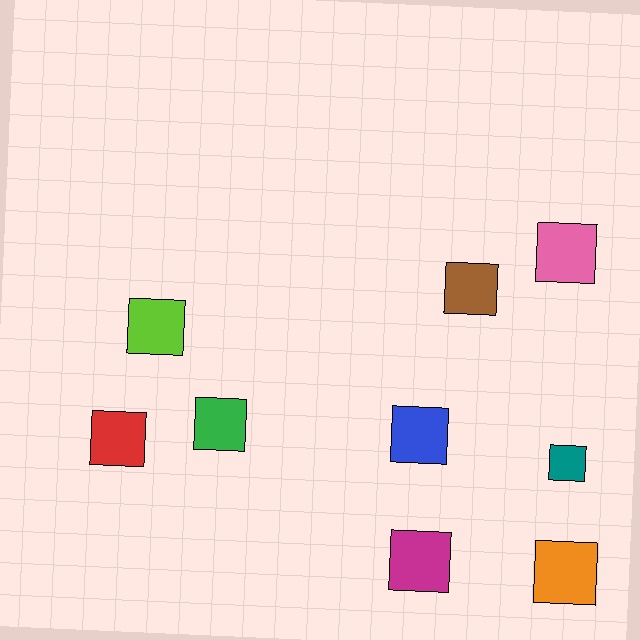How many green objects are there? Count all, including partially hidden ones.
There is 1 green object.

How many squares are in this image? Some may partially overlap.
There are 9 squares.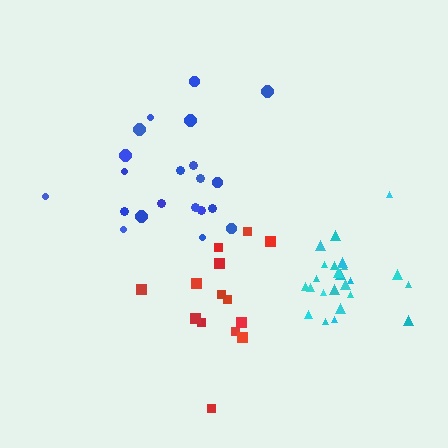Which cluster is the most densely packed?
Cyan.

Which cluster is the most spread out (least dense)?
Red.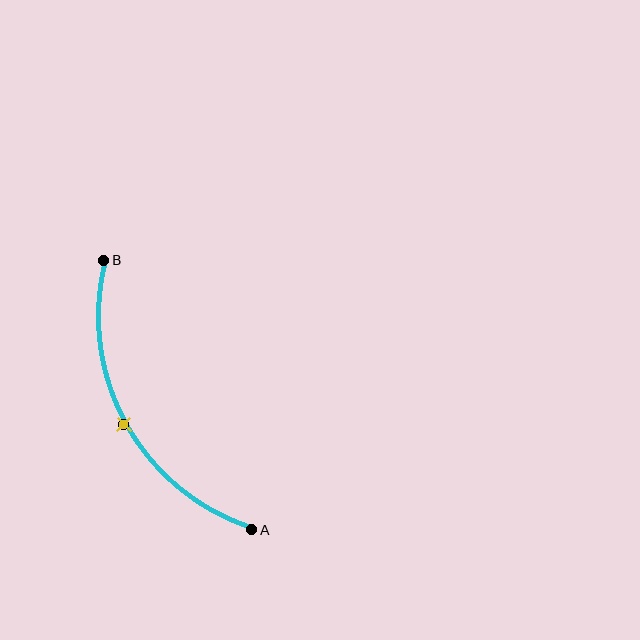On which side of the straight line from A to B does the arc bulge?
The arc bulges to the left of the straight line connecting A and B.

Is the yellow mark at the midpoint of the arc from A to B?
Yes. The yellow mark lies on the arc at equal arc-length from both A and B — it is the arc midpoint.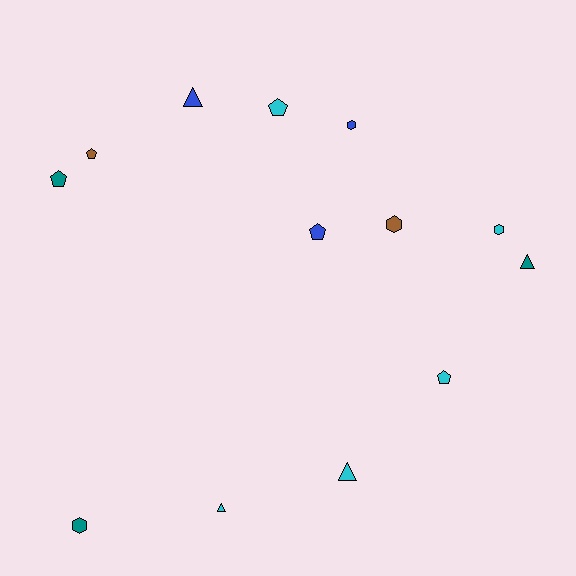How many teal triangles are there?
There is 1 teal triangle.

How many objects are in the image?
There are 13 objects.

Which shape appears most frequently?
Pentagon, with 5 objects.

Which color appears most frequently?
Cyan, with 5 objects.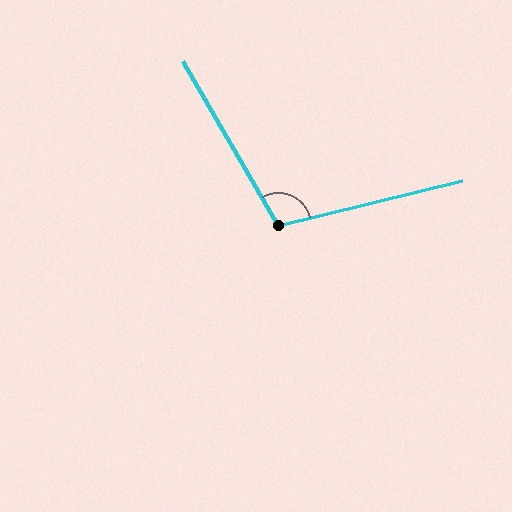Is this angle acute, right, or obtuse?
It is obtuse.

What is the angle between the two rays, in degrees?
Approximately 106 degrees.